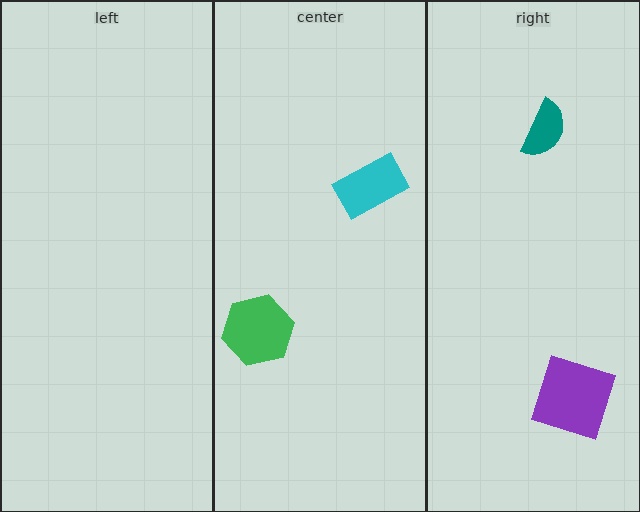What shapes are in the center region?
The green hexagon, the cyan rectangle.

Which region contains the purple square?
The right region.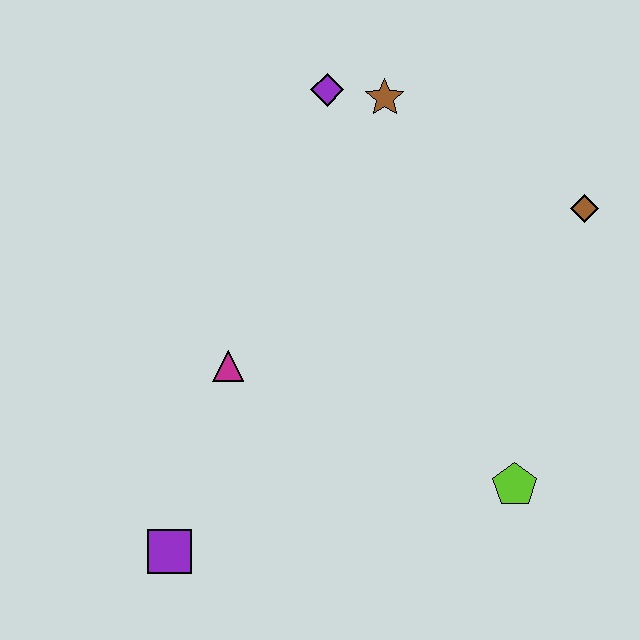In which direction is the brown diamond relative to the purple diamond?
The brown diamond is to the right of the purple diamond.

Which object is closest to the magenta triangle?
The purple square is closest to the magenta triangle.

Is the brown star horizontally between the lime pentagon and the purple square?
Yes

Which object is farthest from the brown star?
The purple square is farthest from the brown star.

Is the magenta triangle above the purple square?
Yes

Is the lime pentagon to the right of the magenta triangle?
Yes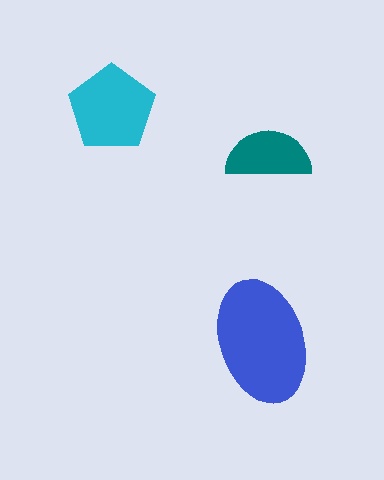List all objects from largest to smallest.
The blue ellipse, the cyan pentagon, the teal semicircle.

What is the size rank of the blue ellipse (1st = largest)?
1st.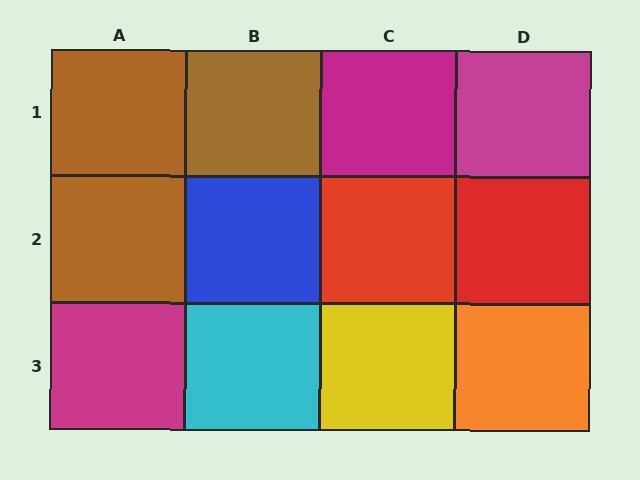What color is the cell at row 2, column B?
Blue.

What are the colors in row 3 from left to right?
Magenta, cyan, yellow, orange.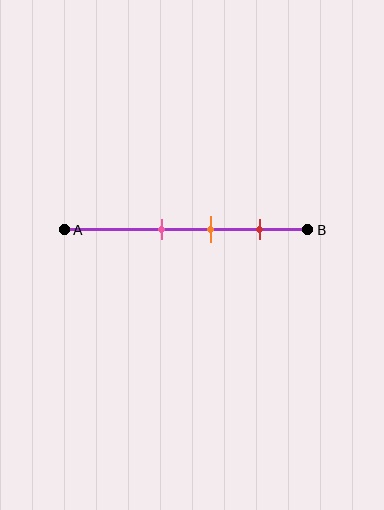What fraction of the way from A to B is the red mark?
The red mark is approximately 80% (0.8) of the way from A to B.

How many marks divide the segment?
There are 3 marks dividing the segment.